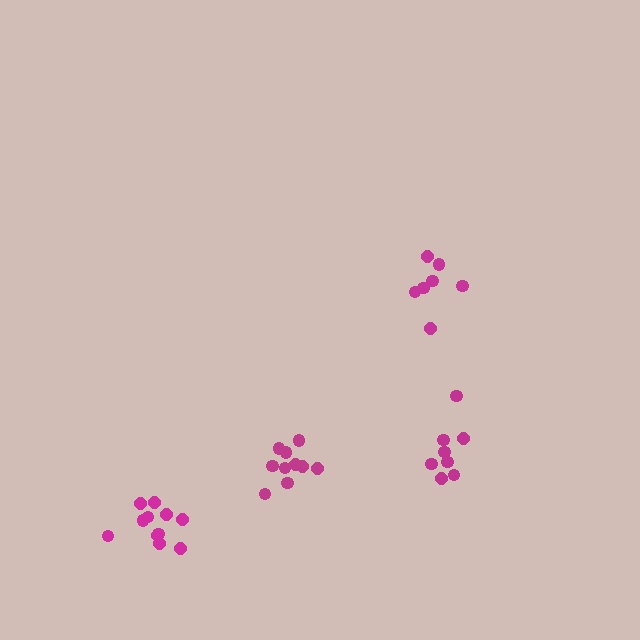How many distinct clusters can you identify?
There are 4 distinct clusters.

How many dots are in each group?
Group 1: 7 dots, Group 2: 10 dots, Group 3: 8 dots, Group 4: 11 dots (36 total).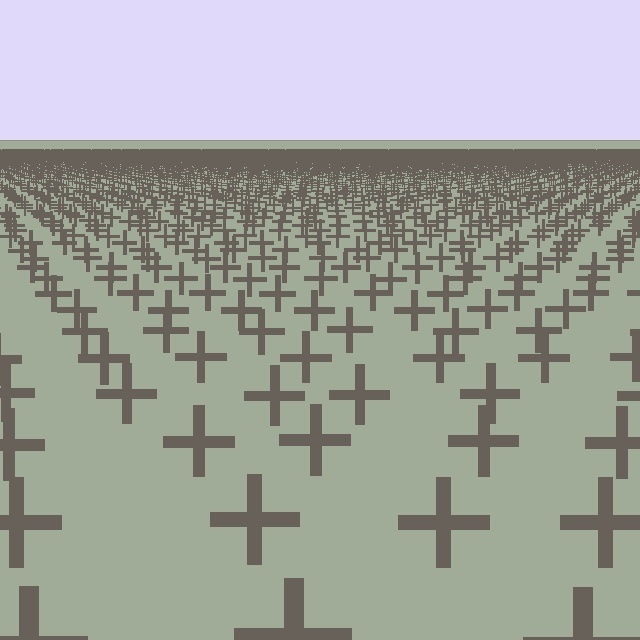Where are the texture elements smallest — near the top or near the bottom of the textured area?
Near the top.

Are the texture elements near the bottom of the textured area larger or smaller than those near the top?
Larger. Near the bottom, elements are closer to the viewer and appear at a bigger on-screen size.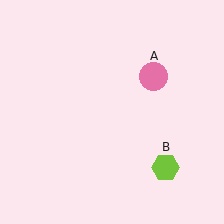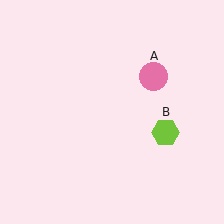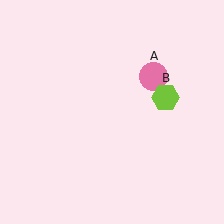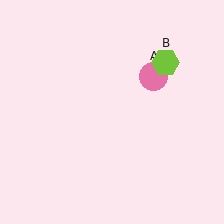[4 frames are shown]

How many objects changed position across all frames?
1 object changed position: lime hexagon (object B).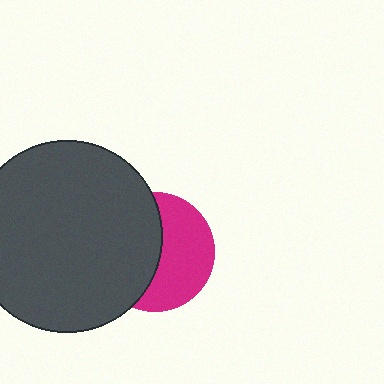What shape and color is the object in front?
The object in front is a dark gray circle.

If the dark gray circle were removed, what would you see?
You would see the complete magenta circle.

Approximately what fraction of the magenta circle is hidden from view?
Roughly 50% of the magenta circle is hidden behind the dark gray circle.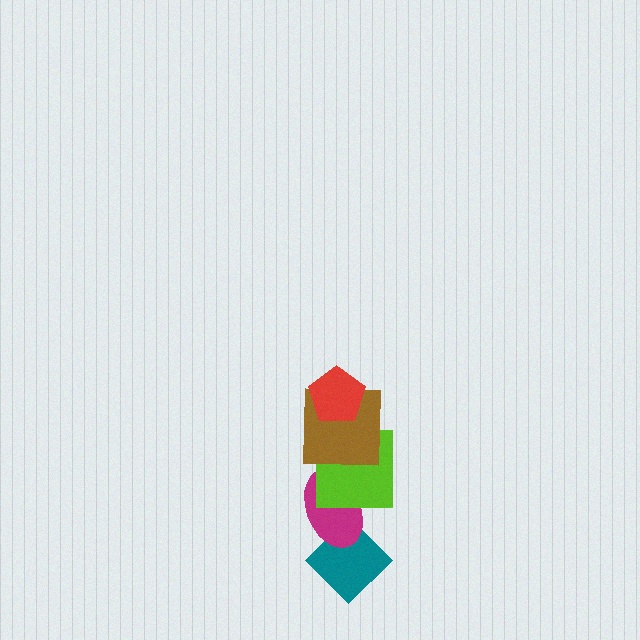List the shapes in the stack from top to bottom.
From top to bottom: the red pentagon, the brown square, the lime square, the magenta ellipse, the teal diamond.